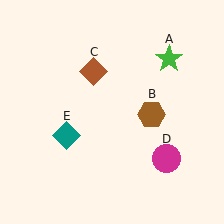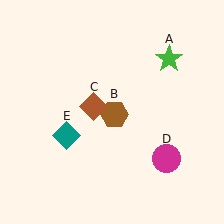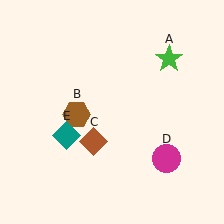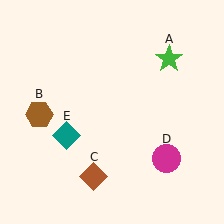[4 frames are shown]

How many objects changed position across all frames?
2 objects changed position: brown hexagon (object B), brown diamond (object C).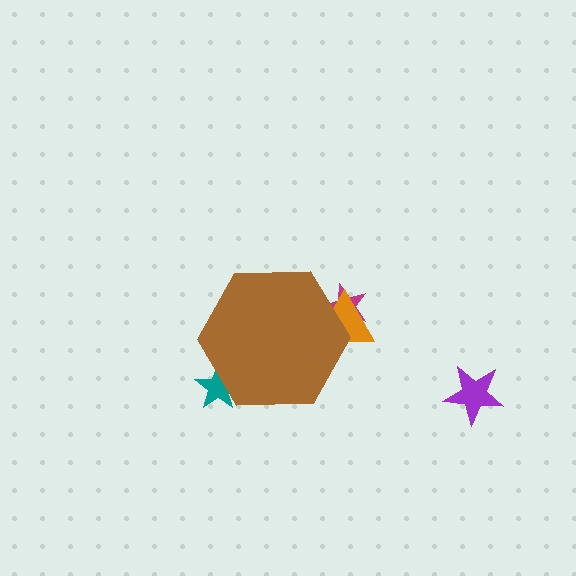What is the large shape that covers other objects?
A brown hexagon.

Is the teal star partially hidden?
Yes, the teal star is partially hidden behind the brown hexagon.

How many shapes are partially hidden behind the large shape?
3 shapes are partially hidden.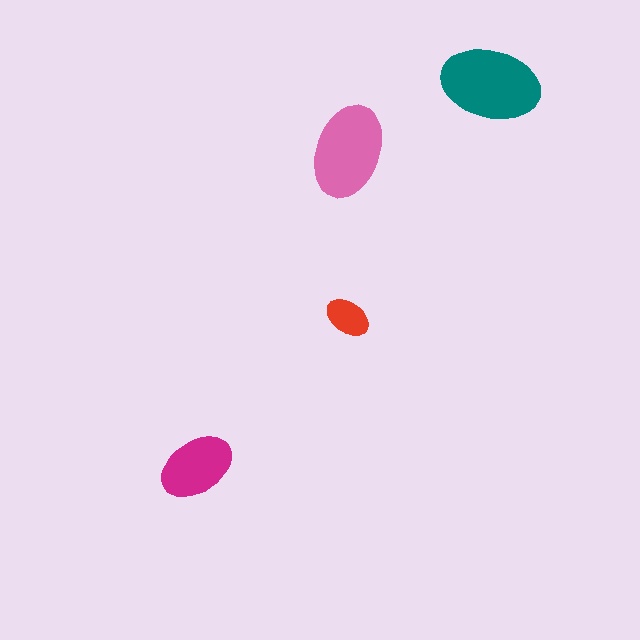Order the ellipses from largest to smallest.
the teal one, the pink one, the magenta one, the red one.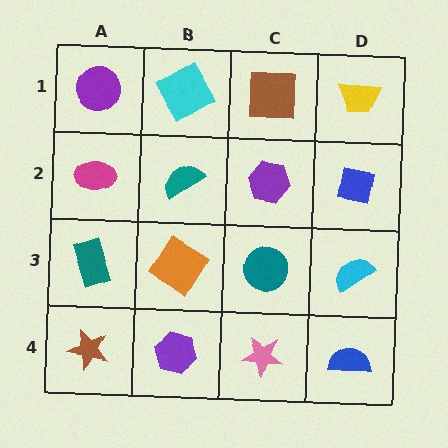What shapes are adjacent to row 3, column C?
A purple hexagon (row 2, column C), a pink star (row 4, column C), an orange diamond (row 3, column B), a cyan semicircle (row 3, column D).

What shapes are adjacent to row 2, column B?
A cyan square (row 1, column B), an orange diamond (row 3, column B), a magenta ellipse (row 2, column A), a purple hexagon (row 2, column C).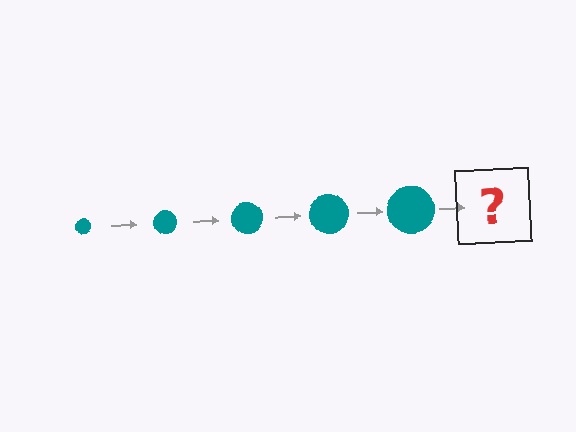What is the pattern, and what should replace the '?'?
The pattern is that the circle gets progressively larger each step. The '?' should be a teal circle, larger than the previous one.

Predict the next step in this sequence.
The next step is a teal circle, larger than the previous one.